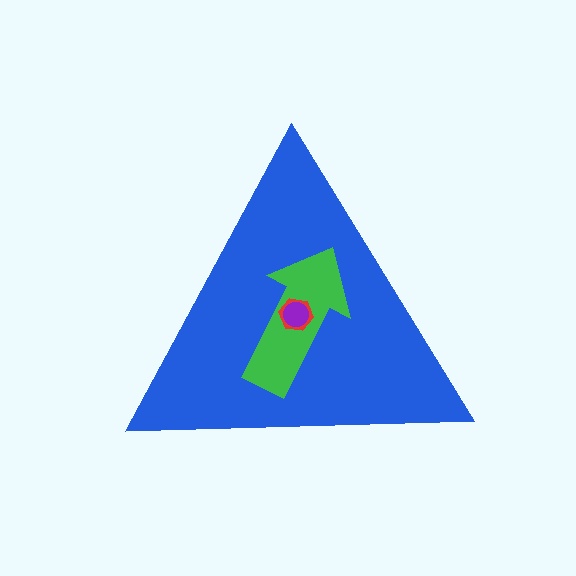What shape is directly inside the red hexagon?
The purple circle.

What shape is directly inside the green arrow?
The red hexagon.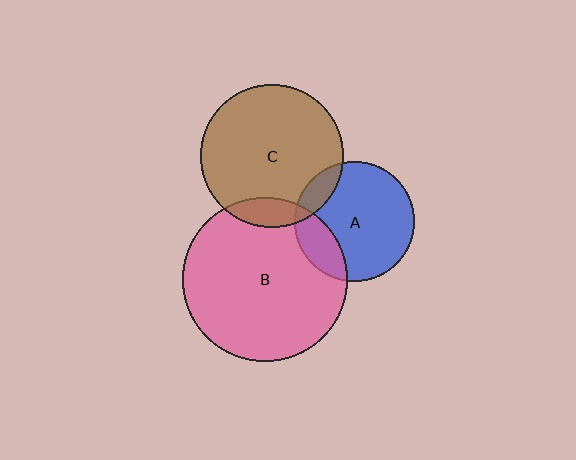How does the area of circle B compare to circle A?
Approximately 1.9 times.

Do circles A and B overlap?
Yes.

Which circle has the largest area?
Circle B (pink).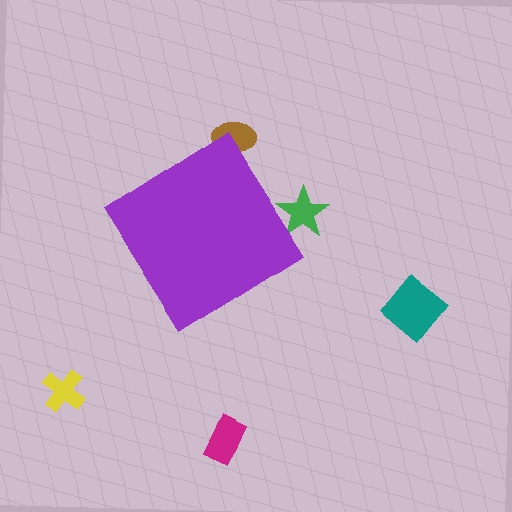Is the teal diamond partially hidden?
No, the teal diamond is fully visible.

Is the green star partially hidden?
Yes, the green star is partially hidden behind the purple diamond.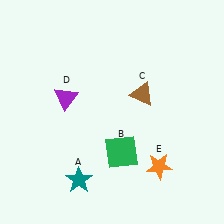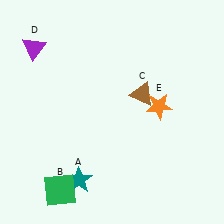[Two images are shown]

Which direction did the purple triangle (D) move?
The purple triangle (D) moved up.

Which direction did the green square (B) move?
The green square (B) moved left.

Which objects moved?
The objects that moved are: the green square (B), the purple triangle (D), the orange star (E).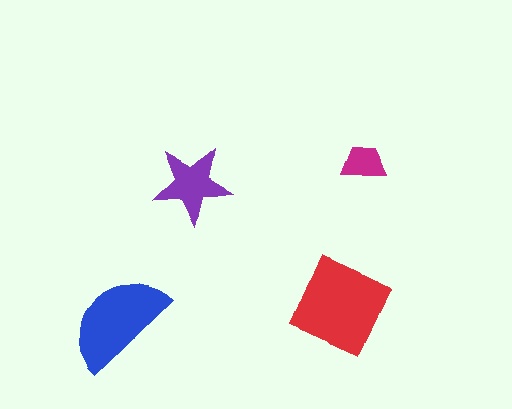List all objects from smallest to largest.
The magenta trapezoid, the purple star, the blue semicircle, the red square.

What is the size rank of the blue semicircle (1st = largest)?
2nd.